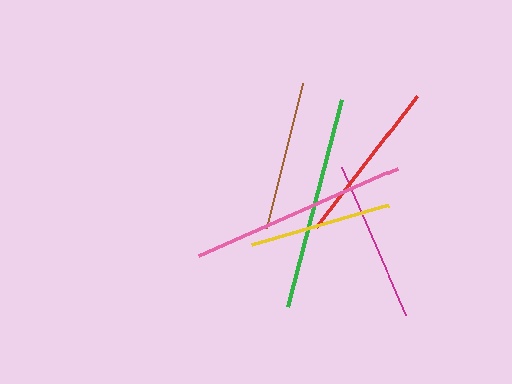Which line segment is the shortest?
The yellow line is the shortest at approximately 142 pixels.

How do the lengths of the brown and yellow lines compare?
The brown and yellow lines are approximately the same length.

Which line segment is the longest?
The pink line is the longest at approximately 218 pixels.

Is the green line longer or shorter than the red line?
The green line is longer than the red line.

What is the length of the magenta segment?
The magenta segment is approximately 161 pixels long.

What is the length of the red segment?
The red segment is approximately 166 pixels long.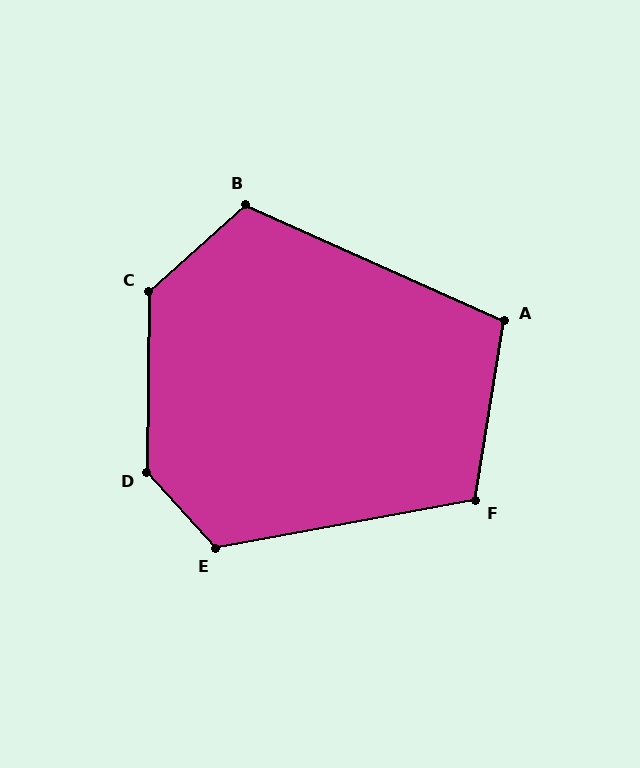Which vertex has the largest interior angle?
D, at approximately 137 degrees.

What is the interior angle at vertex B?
Approximately 114 degrees (obtuse).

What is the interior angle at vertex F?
Approximately 109 degrees (obtuse).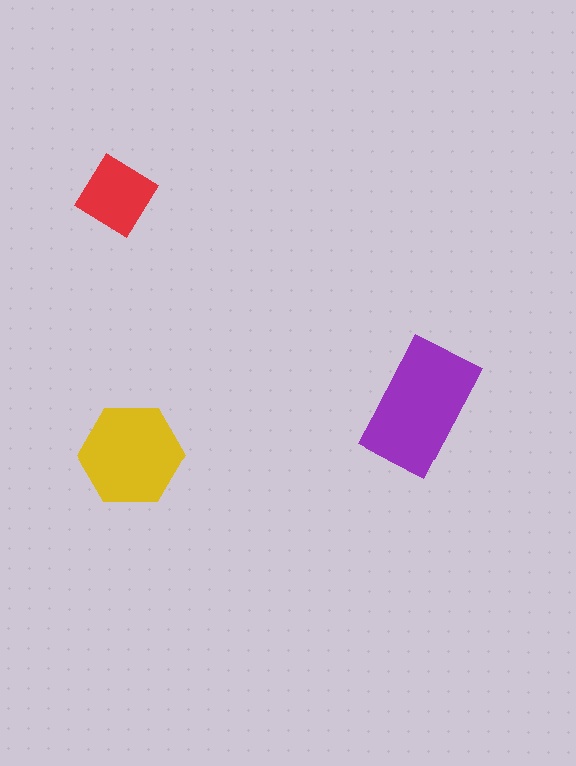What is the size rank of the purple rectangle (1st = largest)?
1st.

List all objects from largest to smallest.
The purple rectangle, the yellow hexagon, the red diamond.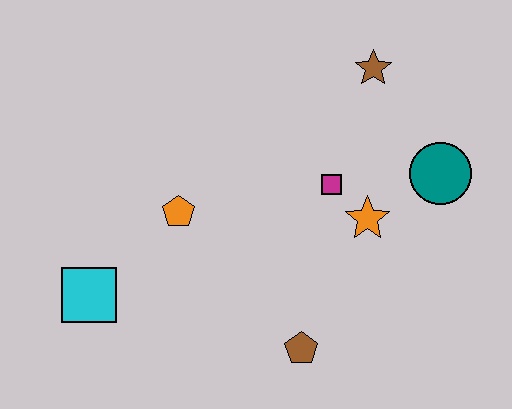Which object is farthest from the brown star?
The cyan square is farthest from the brown star.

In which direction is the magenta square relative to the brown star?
The magenta square is below the brown star.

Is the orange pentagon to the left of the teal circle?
Yes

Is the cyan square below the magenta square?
Yes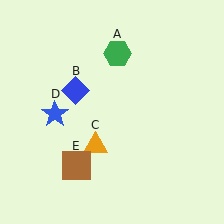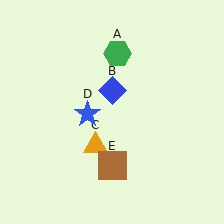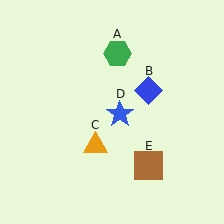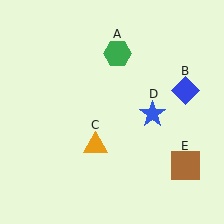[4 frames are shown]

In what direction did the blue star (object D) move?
The blue star (object D) moved right.